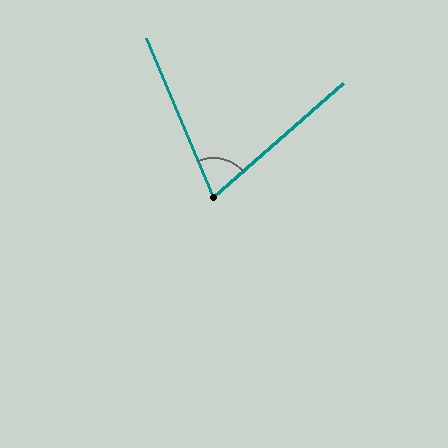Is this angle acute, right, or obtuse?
It is acute.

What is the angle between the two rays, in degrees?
Approximately 72 degrees.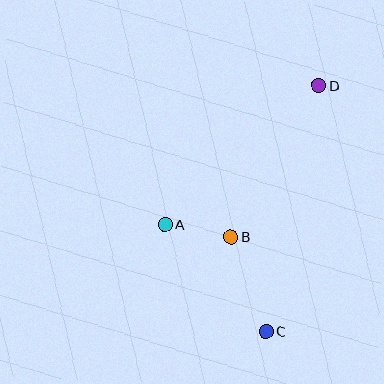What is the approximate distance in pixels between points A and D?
The distance between A and D is approximately 207 pixels.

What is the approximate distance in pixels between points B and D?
The distance between B and D is approximately 175 pixels.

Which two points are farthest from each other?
Points C and D are farthest from each other.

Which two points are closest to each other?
Points A and B are closest to each other.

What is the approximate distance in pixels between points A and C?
The distance between A and C is approximately 147 pixels.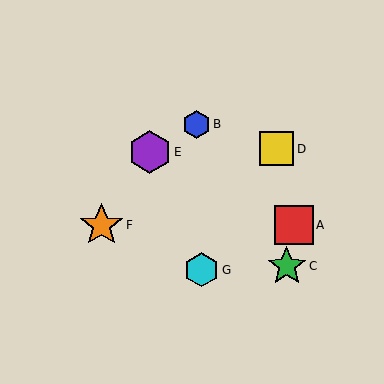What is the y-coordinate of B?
Object B is at y≈124.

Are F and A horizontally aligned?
Yes, both are at y≈225.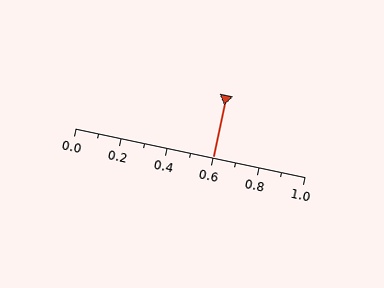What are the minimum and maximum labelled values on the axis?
The axis runs from 0.0 to 1.0.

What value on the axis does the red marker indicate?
The marker indicates approximately 0.6.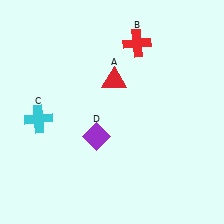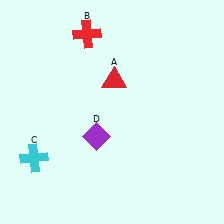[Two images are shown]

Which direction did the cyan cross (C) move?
The cyan cross (C) moved down.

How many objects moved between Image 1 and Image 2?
2 objects moved between the two images.